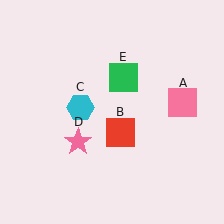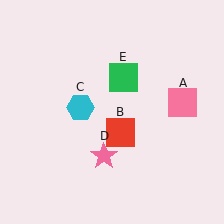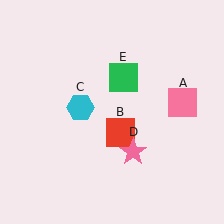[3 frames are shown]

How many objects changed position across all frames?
1 object changed position: pink star (object D).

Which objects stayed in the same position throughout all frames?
Pink square (object A) and red square (object B) and cyan hexagon (object C) and green square (object E) remained stationary.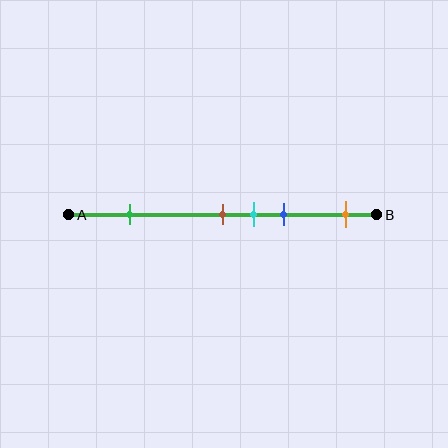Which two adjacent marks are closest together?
The brown and cyan marks are the closest adjacent pair.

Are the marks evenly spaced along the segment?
No, the marks are not evenly spaced.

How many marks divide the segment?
There are 5 marks dividing the segment.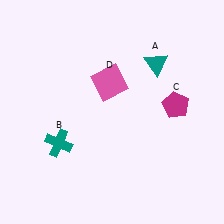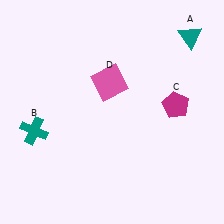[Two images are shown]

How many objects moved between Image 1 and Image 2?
2 objects moved between the two images.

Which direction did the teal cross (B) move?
The teal cross (B) moved left.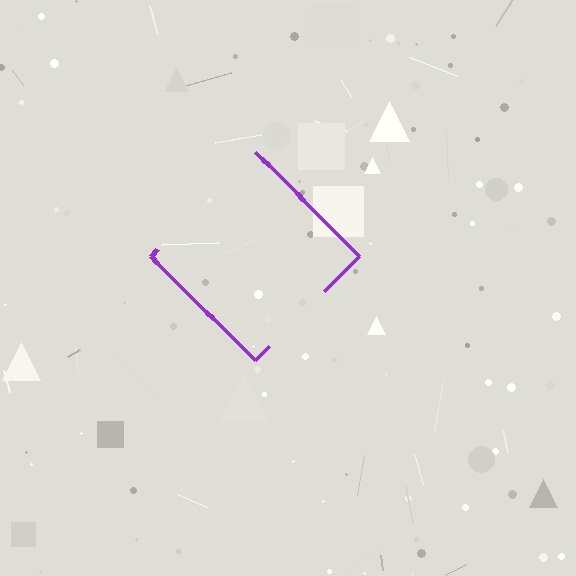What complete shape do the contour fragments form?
The contour fragments form a diamond.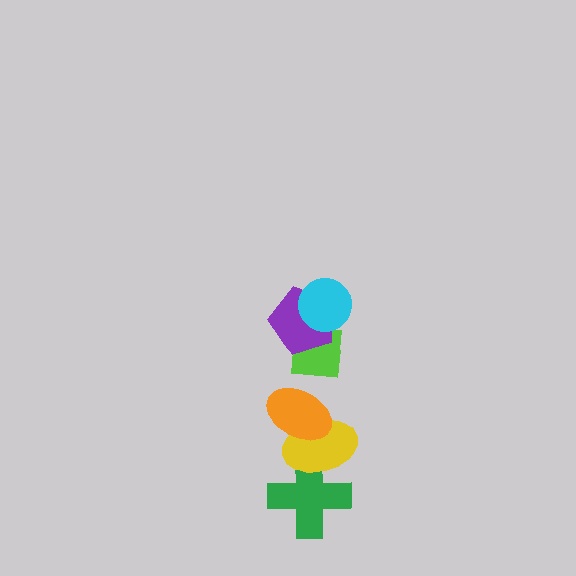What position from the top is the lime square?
The lime square is 3rd from the top.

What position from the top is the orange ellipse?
The orange ellipse is 4th from the top.